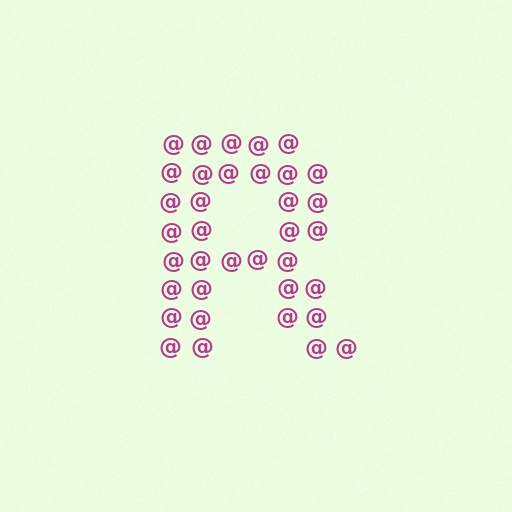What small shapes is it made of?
It is made of small at signs.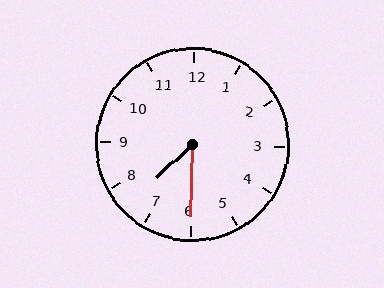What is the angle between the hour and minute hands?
Approximately 45 degrees.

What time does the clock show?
7:30.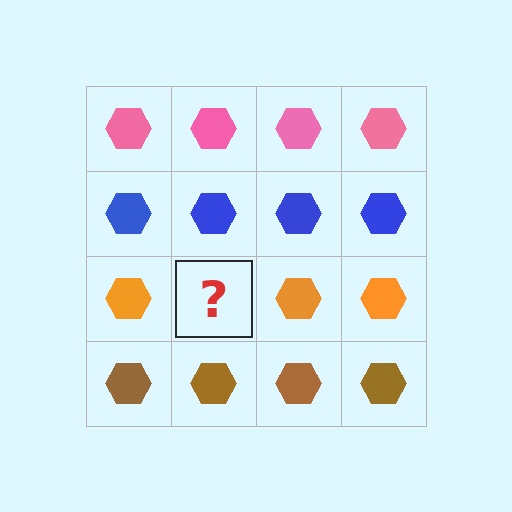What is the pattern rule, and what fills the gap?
The rule is that each row has a consistent color. The gap should be filled with an orange hexagon.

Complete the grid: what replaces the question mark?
The question mark should be replaced with an orange hexagon.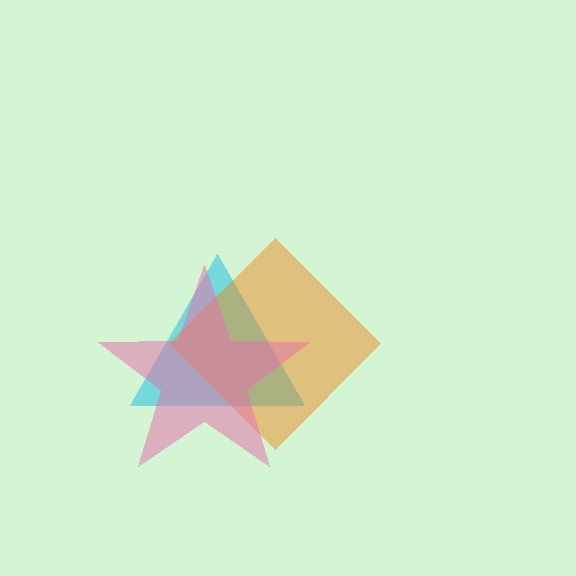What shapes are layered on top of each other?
The layered shapes are: a cyan triangle, an orange diamond, a pink star.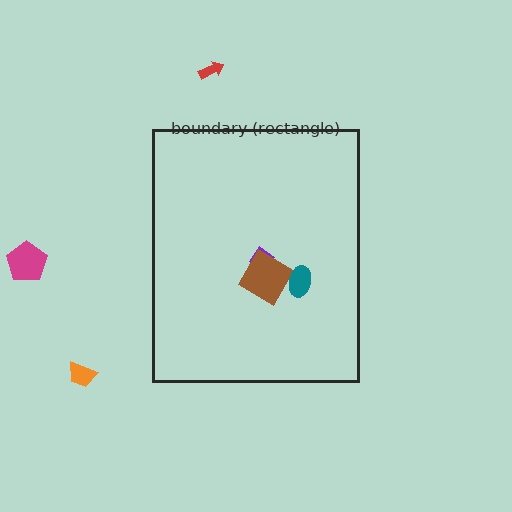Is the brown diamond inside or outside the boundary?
Inside.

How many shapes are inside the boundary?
3 inside, 3 outside.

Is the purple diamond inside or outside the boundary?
Inside.